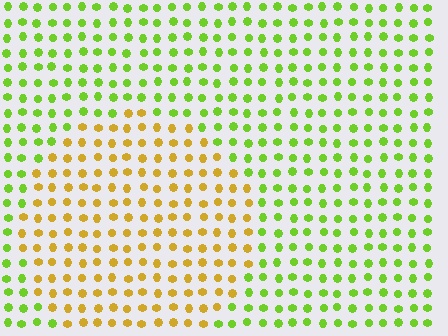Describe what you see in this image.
The image is filled with small lime elements in a uniform arrangement. A circle-shaped region is visible where the elements are tinted to a slightly different hue, forming a subtle color boundary.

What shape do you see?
I see a circle.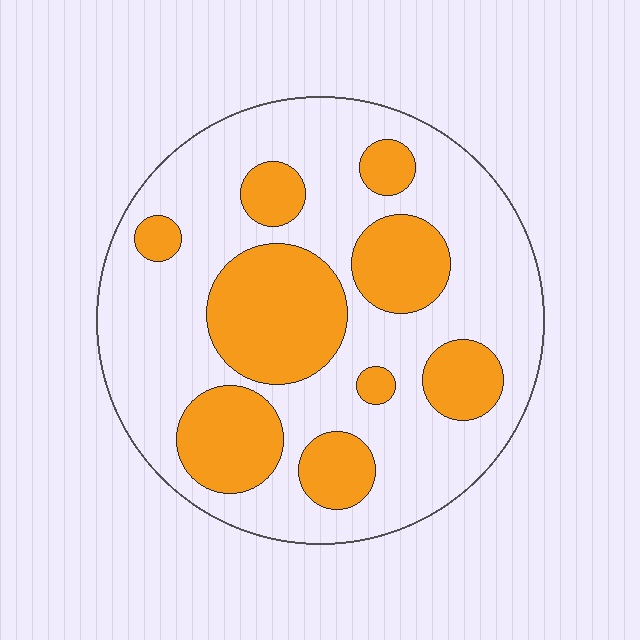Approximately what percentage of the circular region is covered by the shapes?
Approximately 35%.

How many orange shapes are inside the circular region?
9.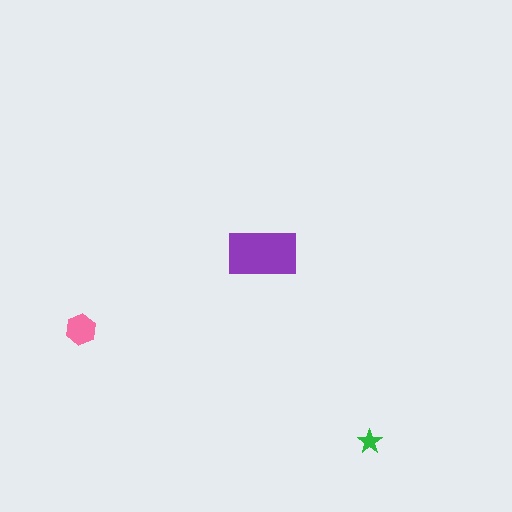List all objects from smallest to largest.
The green star, the pink hexagon, the purple rectangle.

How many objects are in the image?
There are 3 objects in the image.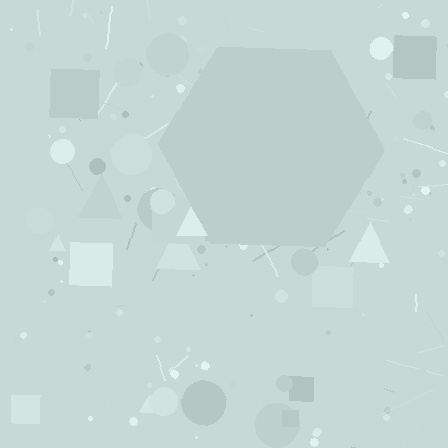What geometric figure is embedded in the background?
A hexagon is embedded in the background.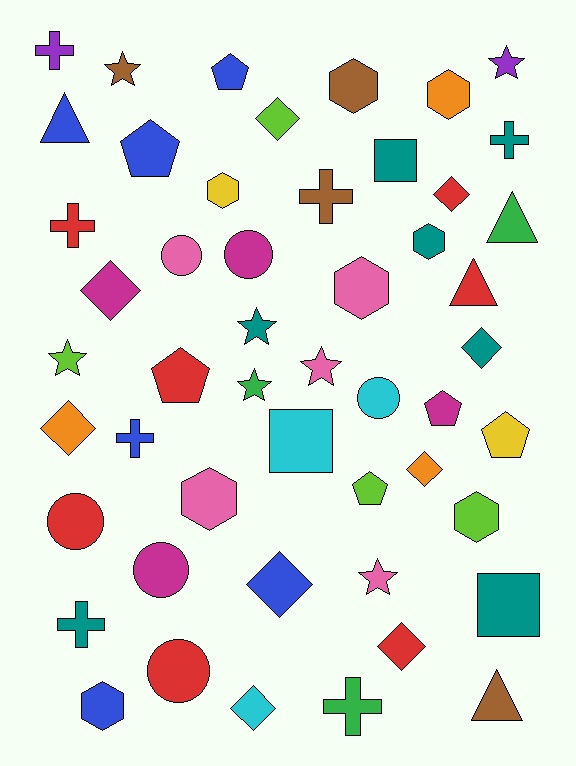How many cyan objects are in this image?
There are 3 cyan objects.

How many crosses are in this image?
There are 7 crosses.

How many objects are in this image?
There are 50 objects.